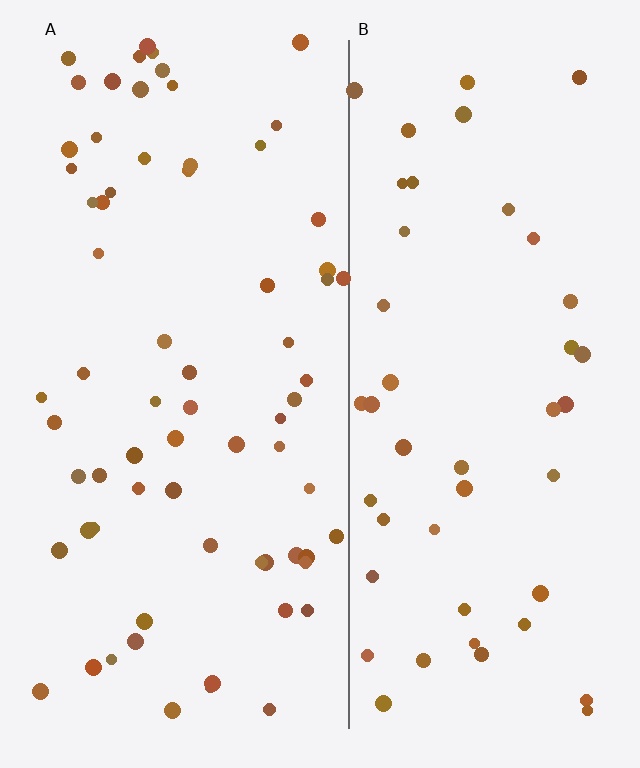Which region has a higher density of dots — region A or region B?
A (the left).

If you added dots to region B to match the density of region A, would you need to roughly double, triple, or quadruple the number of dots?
Approximately double.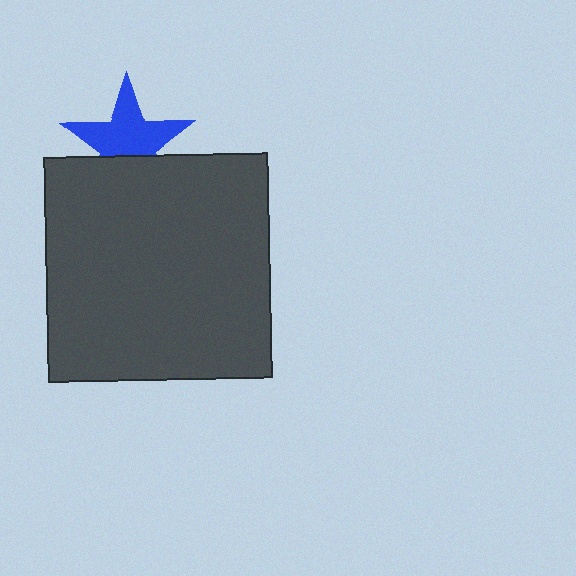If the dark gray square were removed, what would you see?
You would see the complete blue star.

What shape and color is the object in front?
The object in front is a dark gray square.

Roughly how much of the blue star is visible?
Most of it is visible (roughly 66%).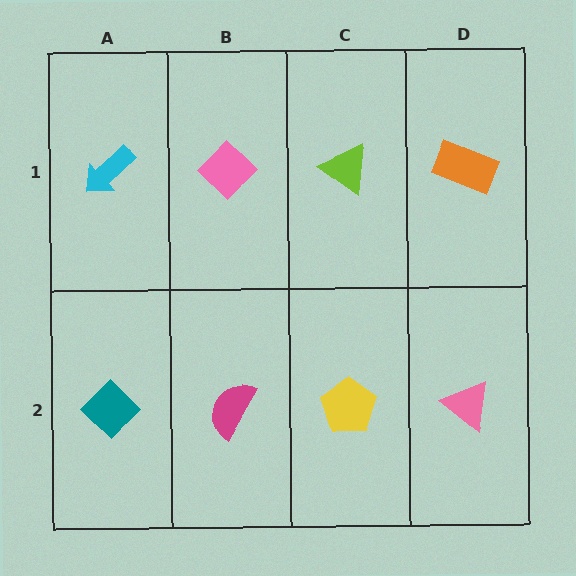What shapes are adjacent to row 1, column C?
A yellow pentagon (row 2, column C), a pink diamond (row 1, column B), an orange rectangle (row 1, column D).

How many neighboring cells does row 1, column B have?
3.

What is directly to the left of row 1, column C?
A pink diamond.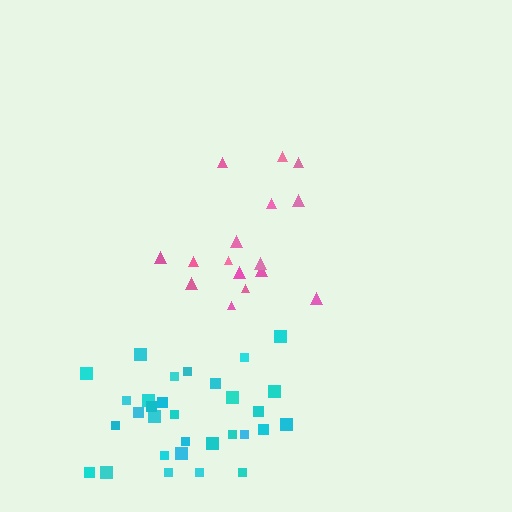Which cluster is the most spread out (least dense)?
Pink.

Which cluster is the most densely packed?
Cyan.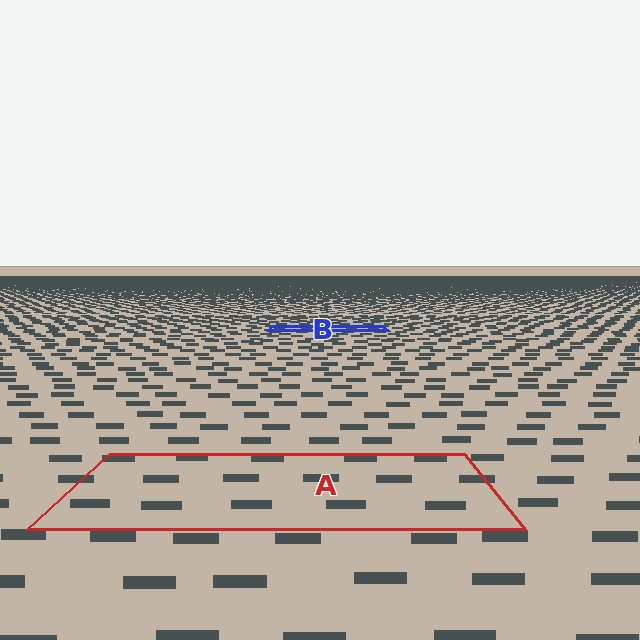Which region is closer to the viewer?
Region A is closer. The texture elements there are larger and more spread out.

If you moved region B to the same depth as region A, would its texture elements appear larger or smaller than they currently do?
They would appear larger. At a closer depth, the same texture elements are projected at a bigger on-screen size.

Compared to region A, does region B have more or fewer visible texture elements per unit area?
Region B has more texture elements per unit area — they are packed more densely because it is farther away.